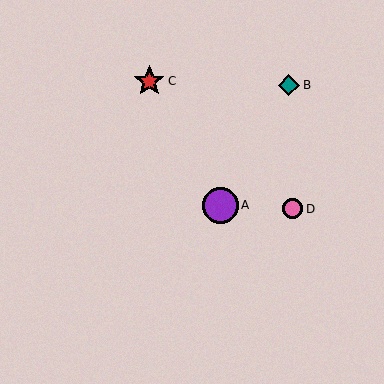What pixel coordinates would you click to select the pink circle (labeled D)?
Click at (292, 208) to select the pink circle D.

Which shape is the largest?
The purple circle (labeled A) is the largest.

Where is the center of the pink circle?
The center of the pink circle is at (292, 208).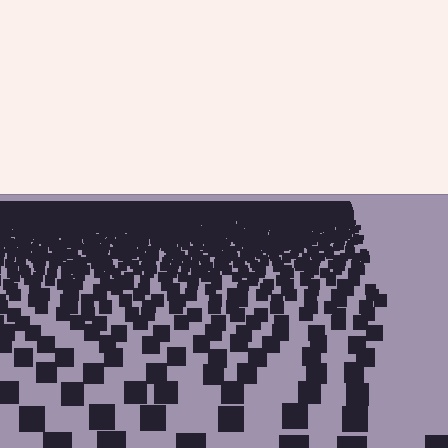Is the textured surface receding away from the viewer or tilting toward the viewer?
The surface is receding away from the viewer. Texture elements get smaller and denser toward the top.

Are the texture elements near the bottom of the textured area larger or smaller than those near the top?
Larger. Near the bottom, elements are closer to the viewer and appear at a bigger on-screen size.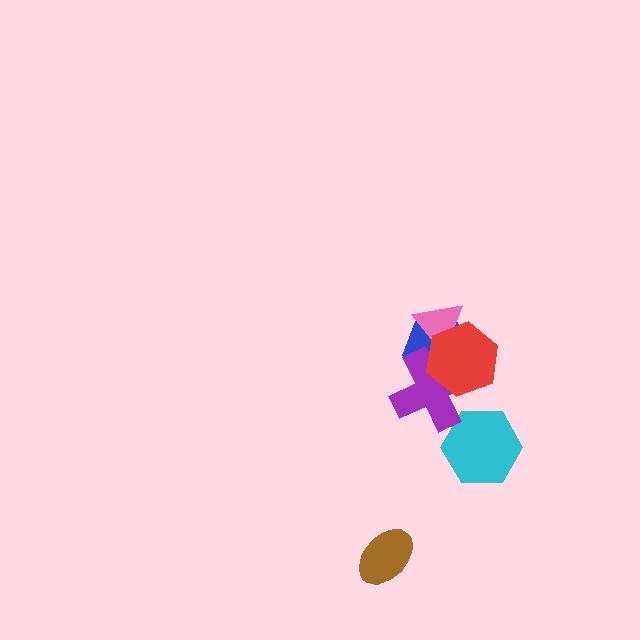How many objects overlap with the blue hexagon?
3 objects overlap with the blue hexagon.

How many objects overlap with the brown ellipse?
0 objects overlap with the brown ellipse.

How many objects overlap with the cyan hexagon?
0 objects overlap with the cyan hexagon.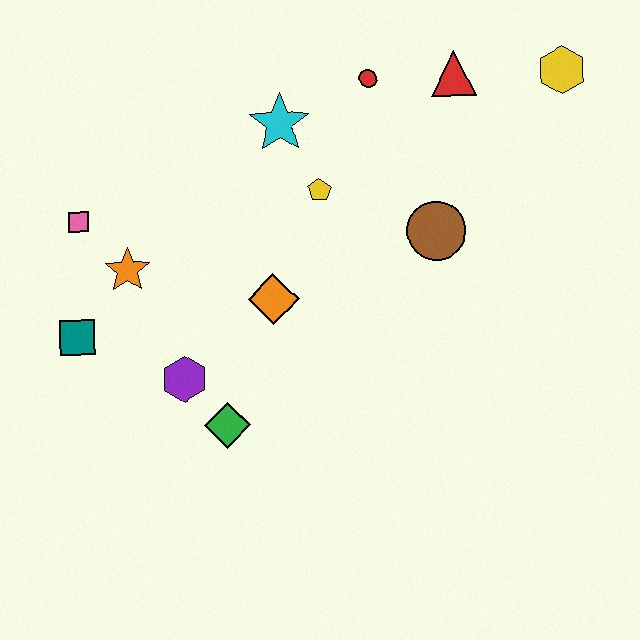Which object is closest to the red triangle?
The red circle is closest to the red triangle.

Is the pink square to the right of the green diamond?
No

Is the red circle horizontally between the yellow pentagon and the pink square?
No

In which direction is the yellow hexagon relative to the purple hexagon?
The yellow hexagon is to the right of the purple hexagon.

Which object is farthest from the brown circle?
The teal square is farthest from the brown circle.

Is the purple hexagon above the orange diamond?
No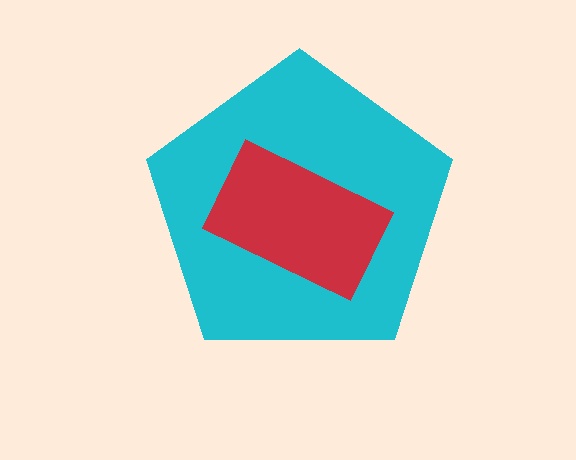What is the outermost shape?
The cyan pentagon.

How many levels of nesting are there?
2.